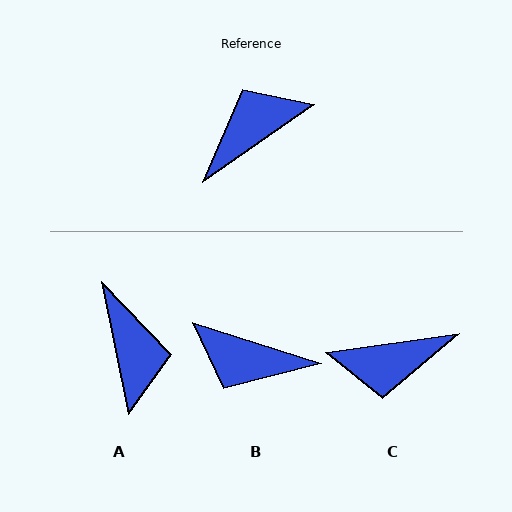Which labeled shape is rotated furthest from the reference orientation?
C, about 153 degrees away.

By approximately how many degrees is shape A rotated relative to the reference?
Approximately 113 degrees clockwise.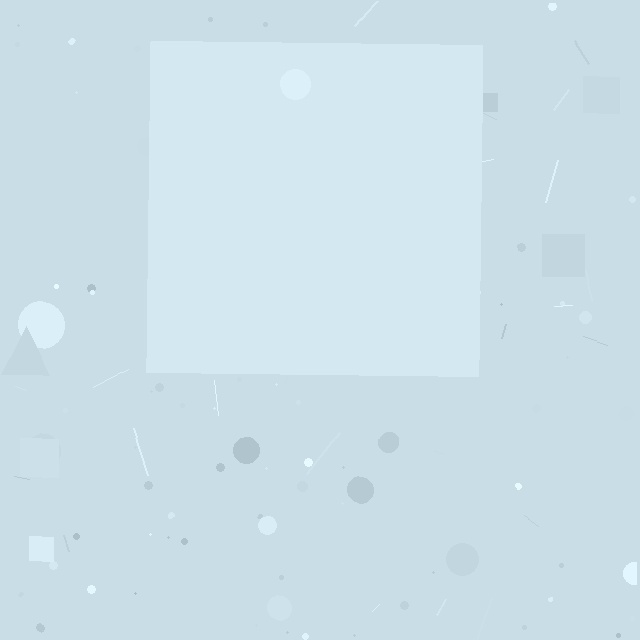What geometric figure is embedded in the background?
A square is embedded in the background.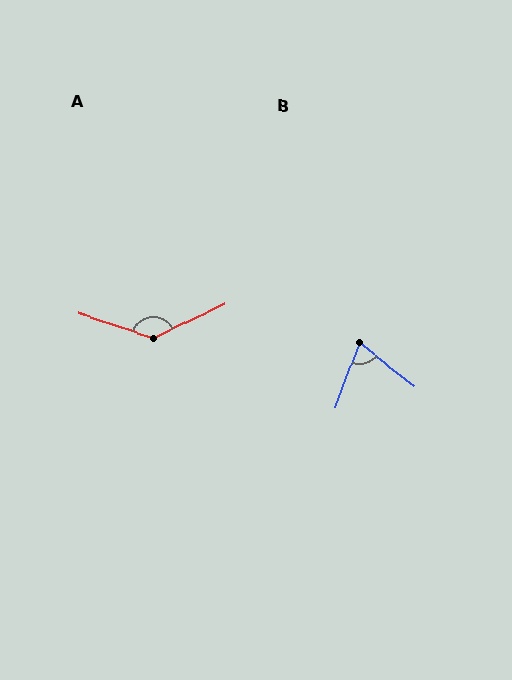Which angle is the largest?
A, at approximately 136 degrees.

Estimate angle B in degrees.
Approximately 72 degrees.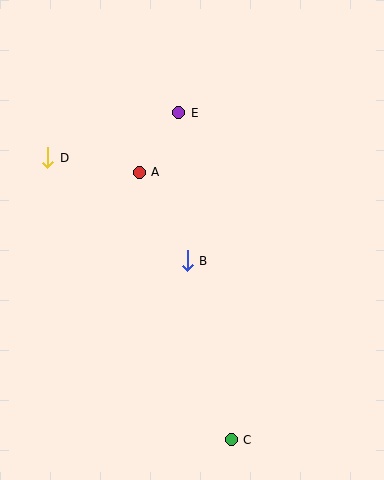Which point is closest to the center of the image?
Point B at (187, 261) is closest to the center.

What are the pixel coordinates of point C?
Point C is at (231, 440).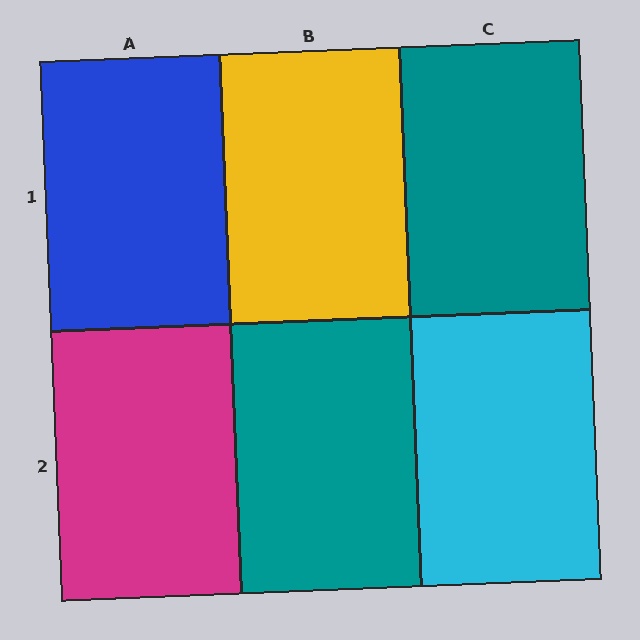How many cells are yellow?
1 cell is yellow.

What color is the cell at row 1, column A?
Blue.